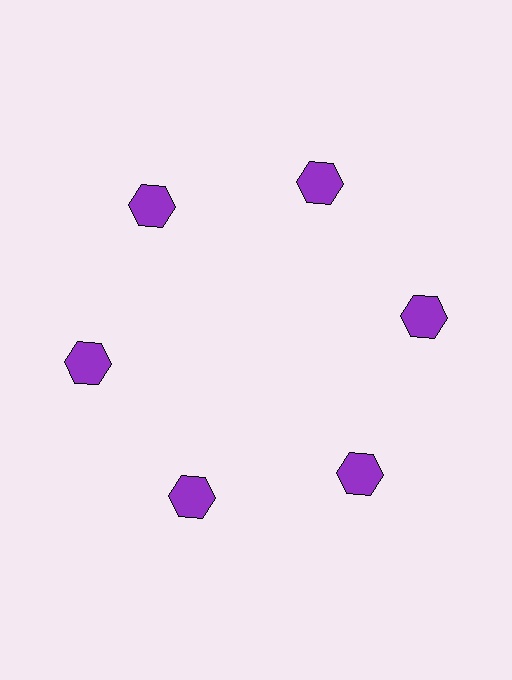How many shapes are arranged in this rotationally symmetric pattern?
There are 6 shapes, arranged in 6 groups of 1.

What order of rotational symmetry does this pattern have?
This pattern has 6-fold rotational symmetry.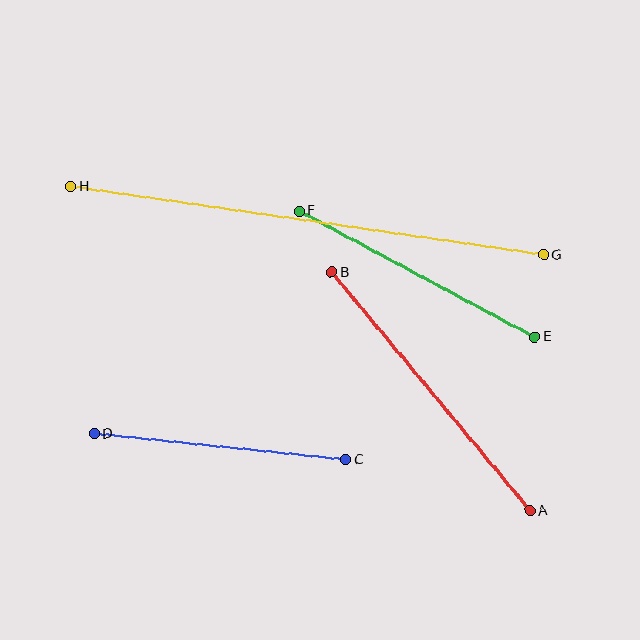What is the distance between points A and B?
The distance is approximately 311 pixels.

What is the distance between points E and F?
The distance is approximately 267 pixels.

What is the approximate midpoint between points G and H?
The midpoint is at approximately (307, 221) pixels.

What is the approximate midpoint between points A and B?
The midpoint is at approximately (431, 392) pixels.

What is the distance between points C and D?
The distance is approximately 253 pixels.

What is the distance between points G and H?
The distance is approximately 478 pixels.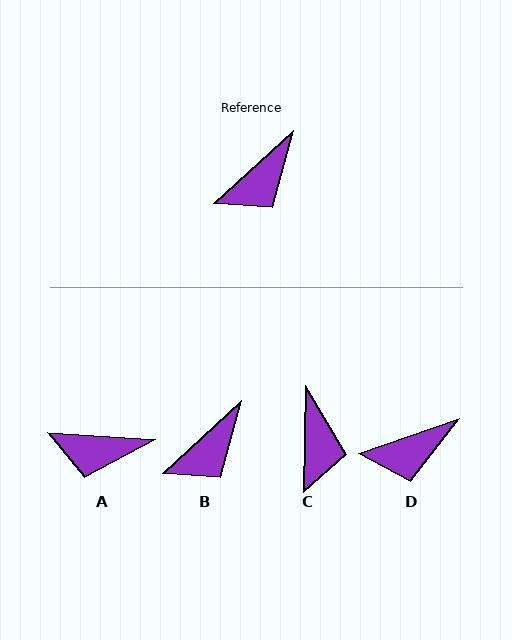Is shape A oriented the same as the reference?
No, it is off by about 46 degrees.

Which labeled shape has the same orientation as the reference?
B.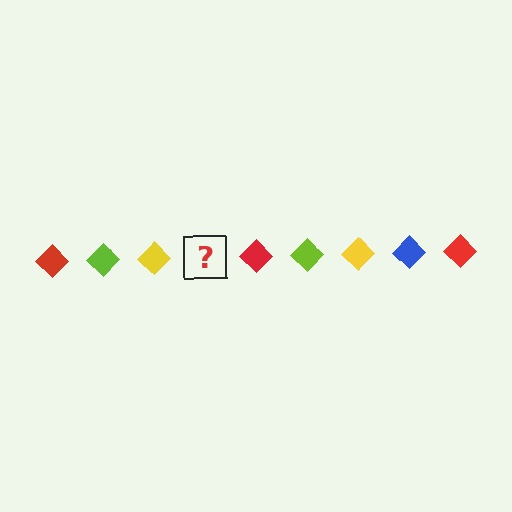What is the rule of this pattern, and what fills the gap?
The rule is that the pattern cycles through red, lime, yellow, blue diamonds. The gap should be filled with a blue diamond.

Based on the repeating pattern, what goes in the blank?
The blank should be a blue diamond.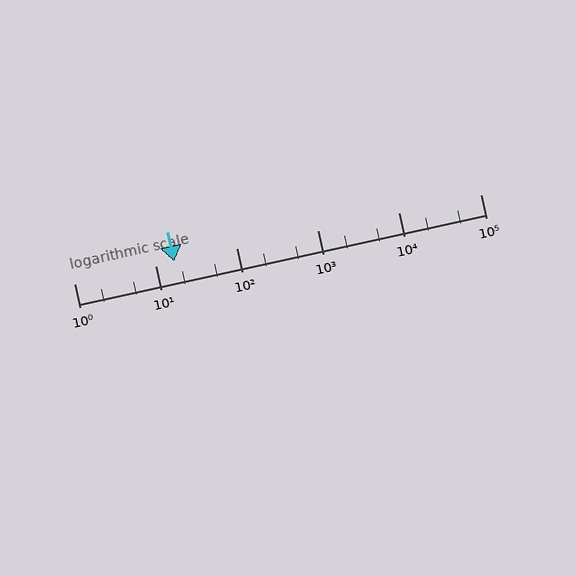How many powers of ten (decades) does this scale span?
The scale spans 5 decades, from 1 to 100000.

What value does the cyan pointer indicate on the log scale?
The pointer indicates approximately 17.